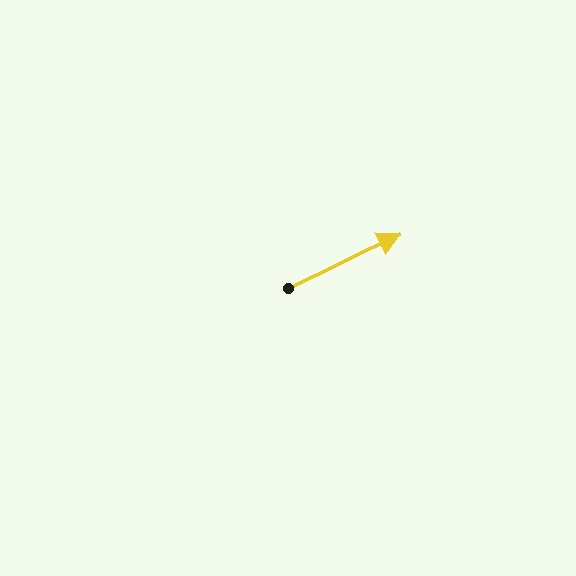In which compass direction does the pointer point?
Northeast.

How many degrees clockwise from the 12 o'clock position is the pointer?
Approximately 64 degrees.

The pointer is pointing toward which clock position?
Roughly 2 o'clock.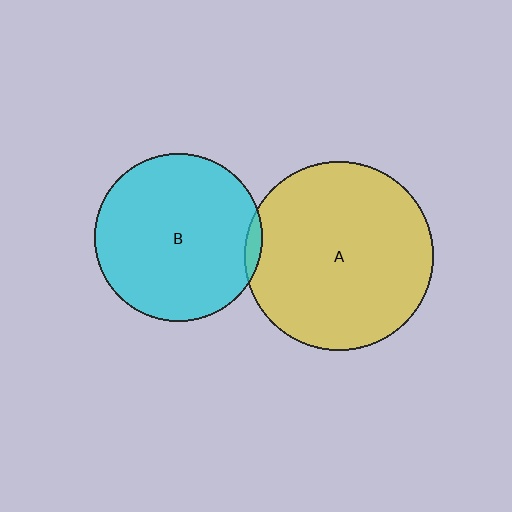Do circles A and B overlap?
Yes.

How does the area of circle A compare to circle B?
Approximately 1.3 times.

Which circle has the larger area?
Circle A (yellow).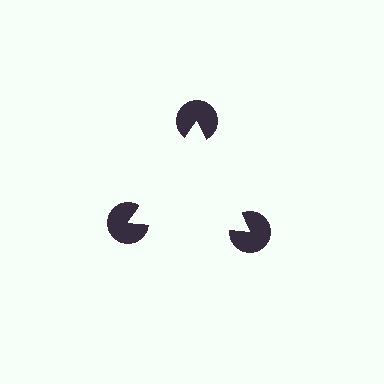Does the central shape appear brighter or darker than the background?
It typically appears slightly brighter than the background, even though no actual brightness change is drawn.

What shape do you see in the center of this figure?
An illusory triangle — its edges are inferred from the aligned wedge cuts in the pac-man discs, not physically drawn.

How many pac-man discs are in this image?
There are 3 — one at each vertex of the illusory triangle.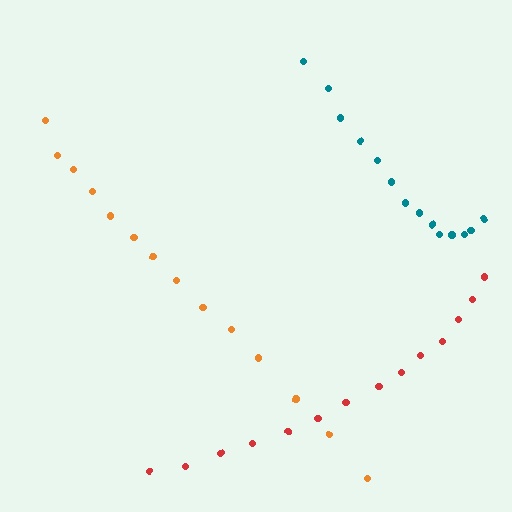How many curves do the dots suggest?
There are 3 distinct paths.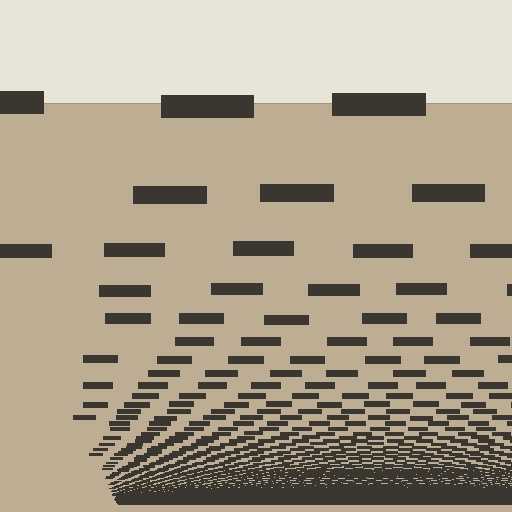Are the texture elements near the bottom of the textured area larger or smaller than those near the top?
Smaller. The gradient is inverted — elements near the bottom are smaller and denser.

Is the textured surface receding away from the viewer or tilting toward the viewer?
The surface appears to tilt toward the viewer. Texture elements get larger and sparser toward the top.